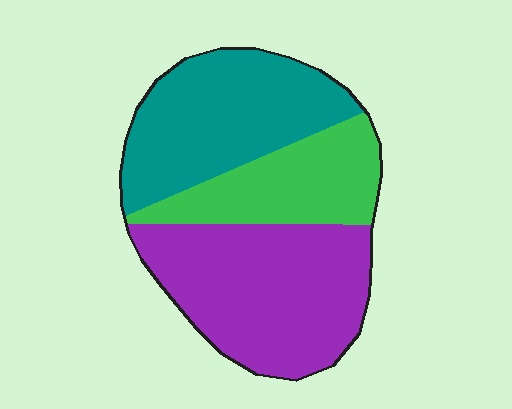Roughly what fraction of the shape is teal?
Teal takes up about one third (1/3) of the shape.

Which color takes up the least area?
Green, at roughly 25%.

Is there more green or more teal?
Teal.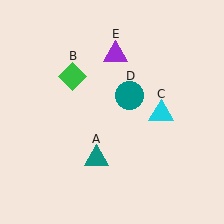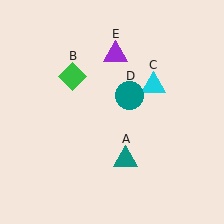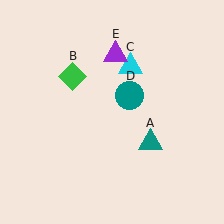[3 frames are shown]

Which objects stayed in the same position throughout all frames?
Green diamond (object B) and teal circle (object D) and purple triangle (object E) remained stationary.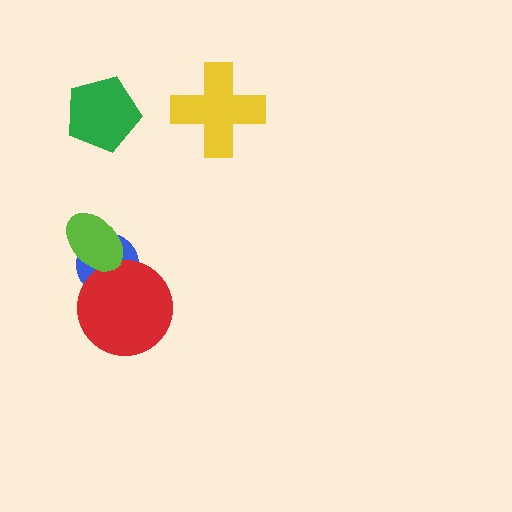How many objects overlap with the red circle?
2 objects overlap with the red circle.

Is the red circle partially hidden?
Yes, it is partially covered by another shape.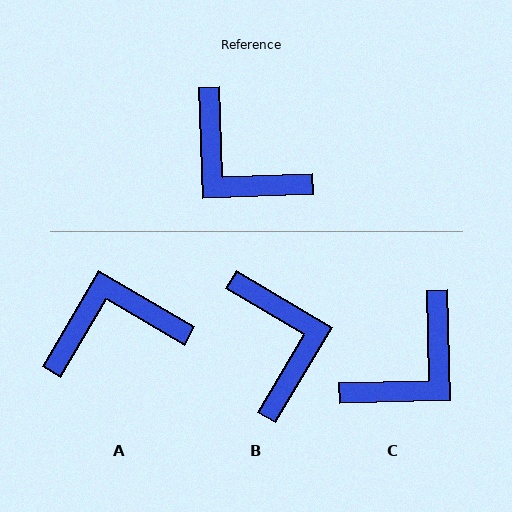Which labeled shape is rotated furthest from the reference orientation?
B, about 147 degrees away.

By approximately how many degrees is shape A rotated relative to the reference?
Approximately 122 degrees clockwise.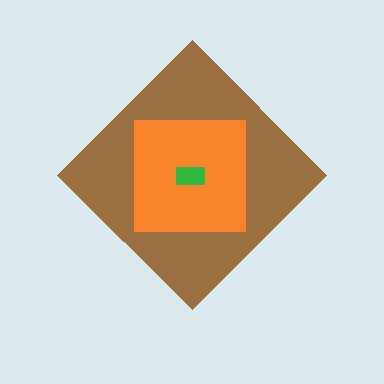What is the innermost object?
The green rectangle.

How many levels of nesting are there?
3.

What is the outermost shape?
The brown diamond.